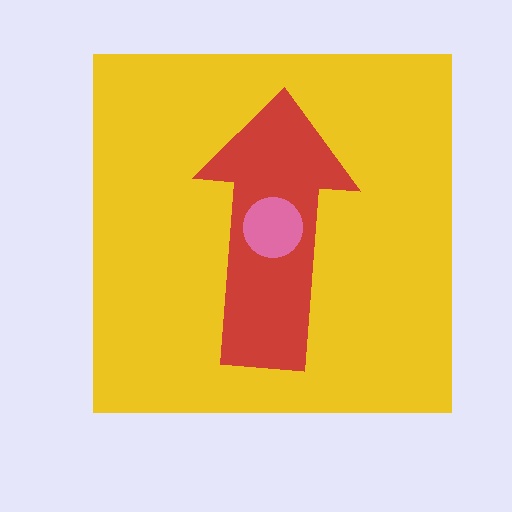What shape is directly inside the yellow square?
The red arrow.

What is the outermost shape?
The yellow square.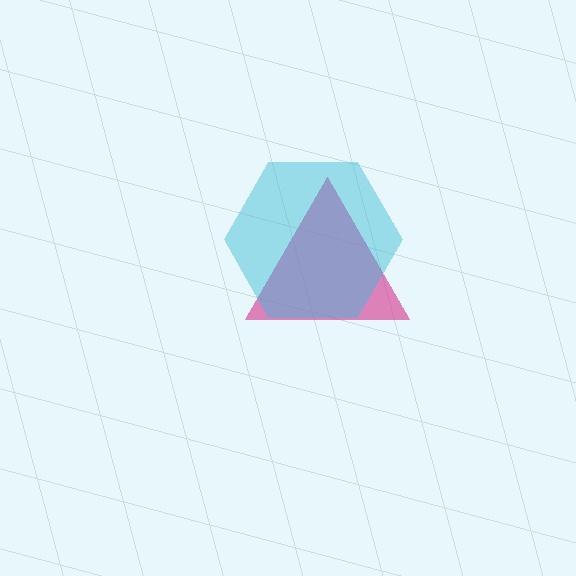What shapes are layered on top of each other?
The layered shapes are: a magenta triangle, a cyan hexagon.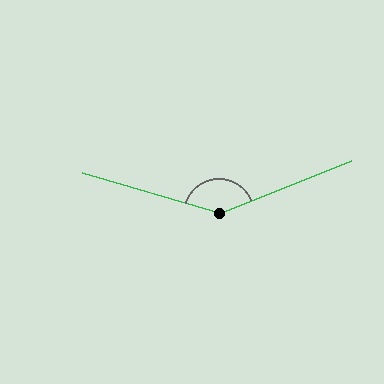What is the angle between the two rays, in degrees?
Approximately 142 degrees.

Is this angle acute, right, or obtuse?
It is obtuse.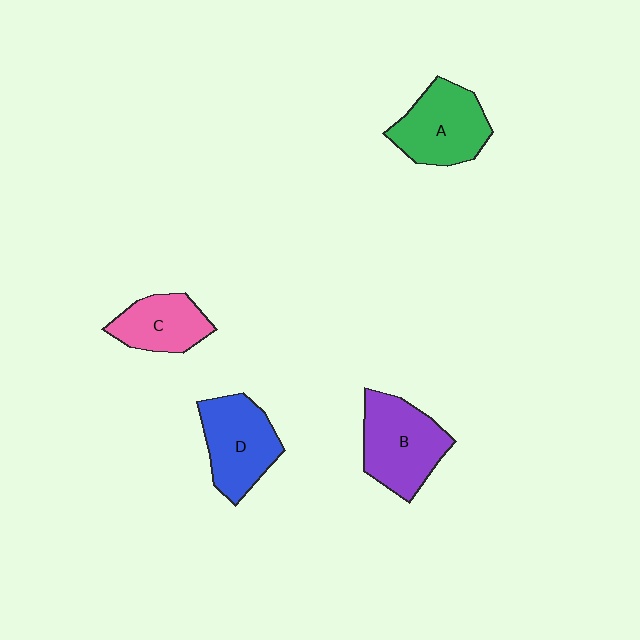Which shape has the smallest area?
Shape C (pink).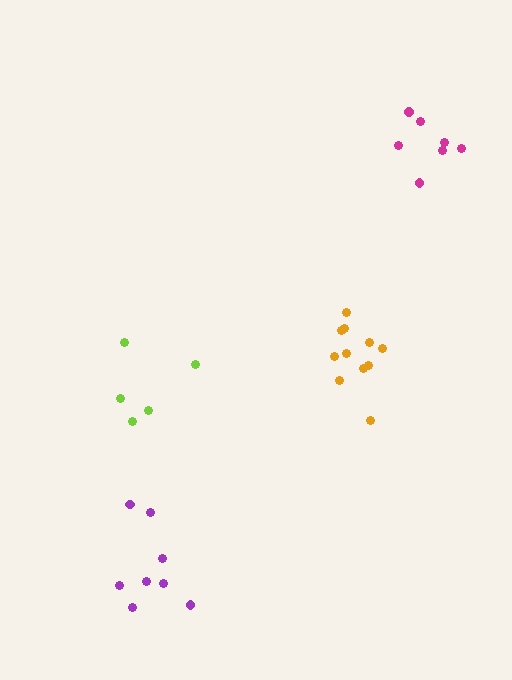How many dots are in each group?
Group 1: 7 dots, Group 2: 11 dots, Group 3: 5 dots, Group 4: 8 dots (31 total).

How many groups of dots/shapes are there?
There are 4 groups.